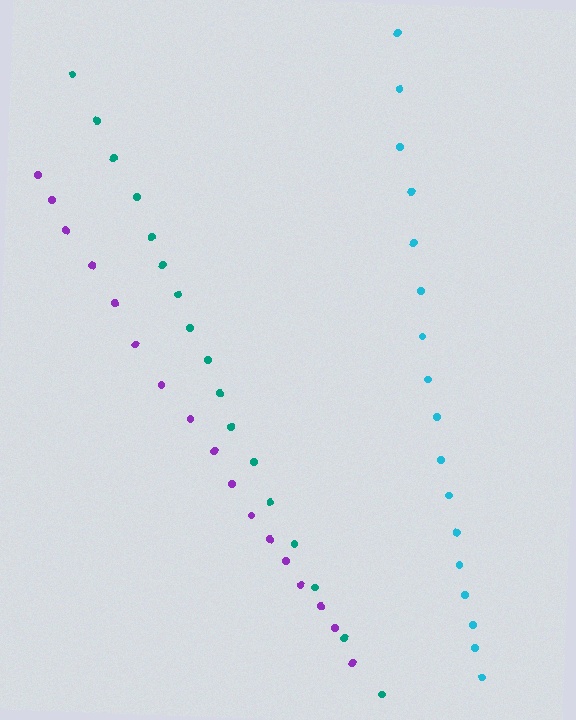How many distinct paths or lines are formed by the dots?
There are 3 distinct paths.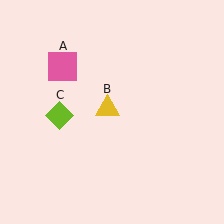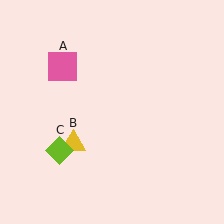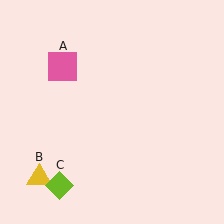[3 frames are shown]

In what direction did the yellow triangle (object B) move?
The yellow triangle (object B) moved down and to the left.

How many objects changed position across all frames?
2 objects changed position: yellow triangle (object B), lime diamond (object C).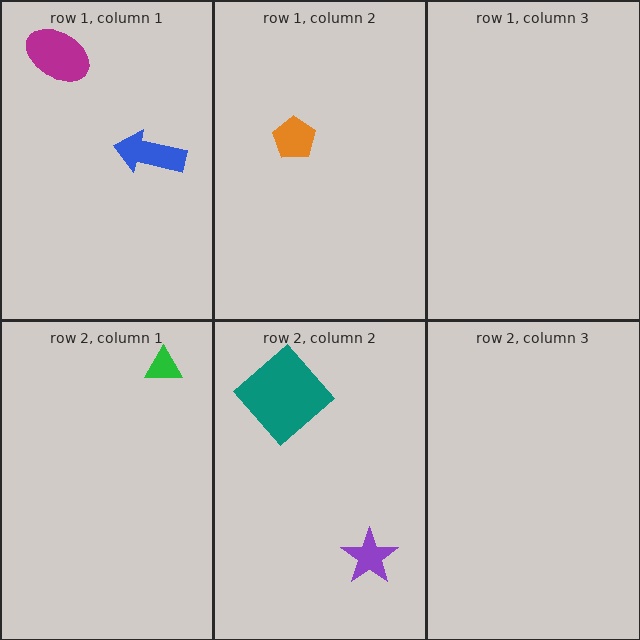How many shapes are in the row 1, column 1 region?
2.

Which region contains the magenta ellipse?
The row 1, column 1 region.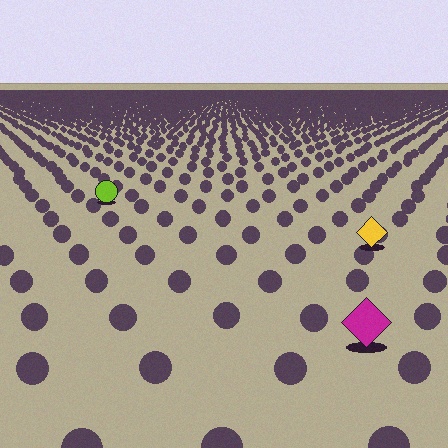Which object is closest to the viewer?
The magenta diamond is closest. The texture marks near it are larger and more spread out.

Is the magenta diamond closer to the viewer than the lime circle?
Yes. The magenta diamond is closer — you can tell from the texture gradient: the ground texture is coarser near it.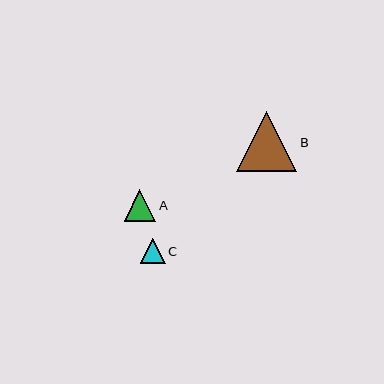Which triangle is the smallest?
Triangle C is the smallest with a size of approximately 25 pixels.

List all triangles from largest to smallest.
From largest to smallest: B, A, C.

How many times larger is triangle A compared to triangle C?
Triangle A is approximately 1.3 times the size of triangle C.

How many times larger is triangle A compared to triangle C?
Triangle A is approximately 1.3 times the size of triangle C.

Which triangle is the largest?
Triangle B is the largest with a size of approximately 60 pixels.